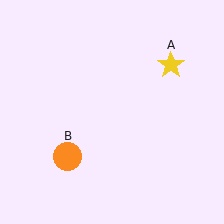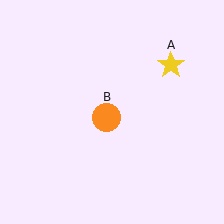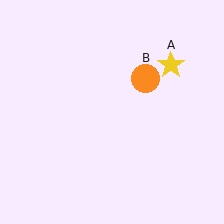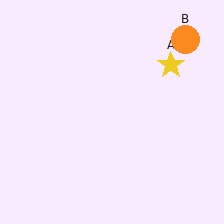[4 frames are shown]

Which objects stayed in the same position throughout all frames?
Yellow star (object A) remained stationary.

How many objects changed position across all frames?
1 object changed position: orange circle (object B).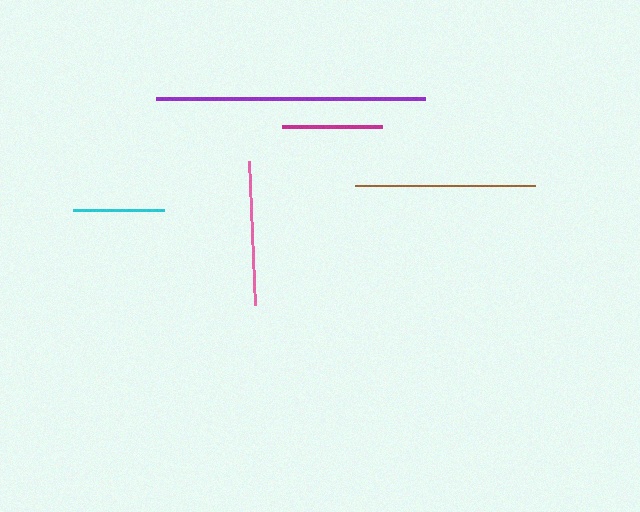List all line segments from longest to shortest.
From longest to shortest: purple, brown, pink, magenta, cyan.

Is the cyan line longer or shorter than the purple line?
The purple line is longer than the cyan line.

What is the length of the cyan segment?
The cyan segment is approximately 91 pixels long.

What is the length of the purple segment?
The purple segment is approximately 269 pixels long.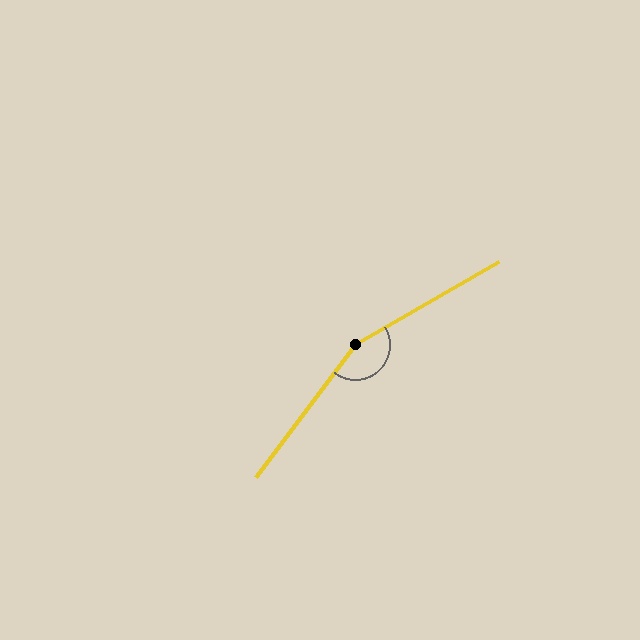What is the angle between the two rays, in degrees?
Approximately 157 degrees.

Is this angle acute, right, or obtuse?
It is obtuse.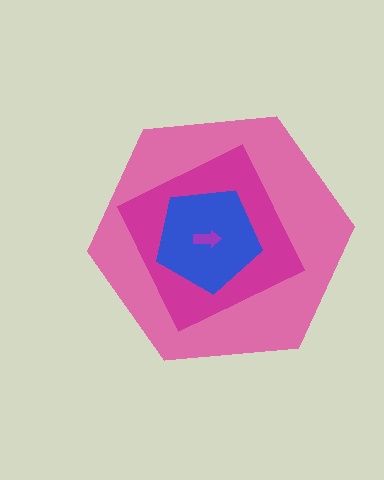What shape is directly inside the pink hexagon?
The magenta diamond.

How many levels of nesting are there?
4.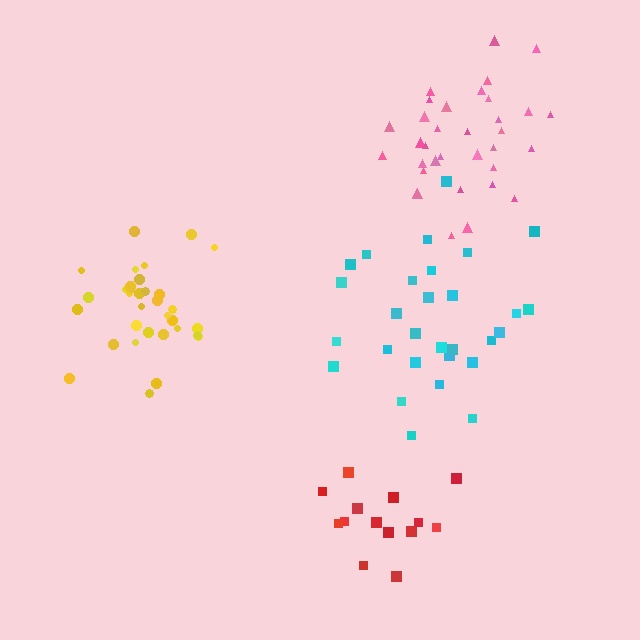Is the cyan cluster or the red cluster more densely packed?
Cyan.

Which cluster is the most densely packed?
Yellow.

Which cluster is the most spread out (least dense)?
Red.